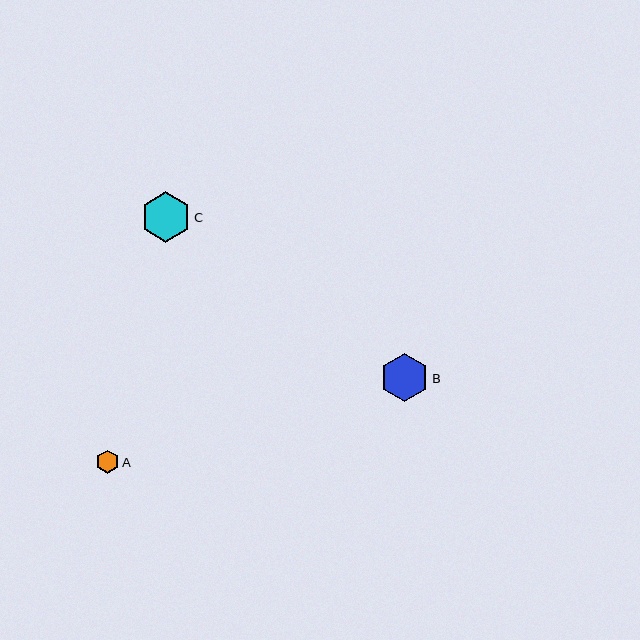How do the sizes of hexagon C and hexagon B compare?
Hexagon C and hexagon B are approximately the same size.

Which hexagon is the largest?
Hexagon C is the largest with a size of approximately 50 pixels.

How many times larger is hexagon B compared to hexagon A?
Hexagon B is approximately 2.1 times the size of hexagon A.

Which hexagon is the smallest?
Hexagon A is the smallest with a size of approximately 23 pixels.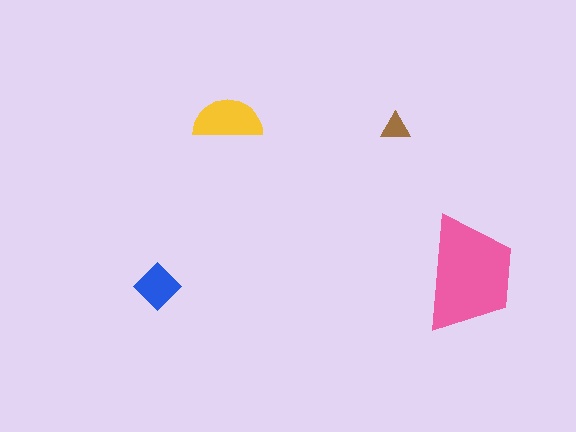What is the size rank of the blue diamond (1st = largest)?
3rd.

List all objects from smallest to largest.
The brown triangle, the blue diamond, the yellow semicircle, the pink trapezoid.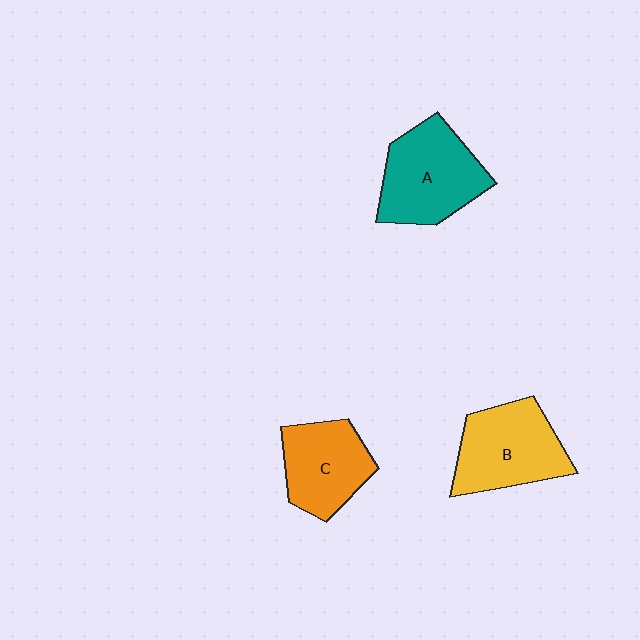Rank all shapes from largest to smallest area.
From largest to smallest: A (teal), B (yellow), C (orange).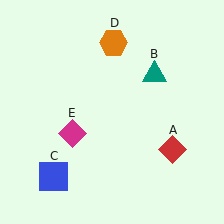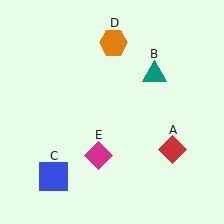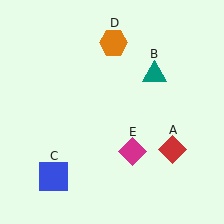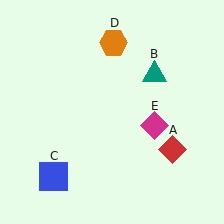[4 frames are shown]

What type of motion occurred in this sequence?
The magenta diamond (object E) rotated counterclockwise around the center of the scene.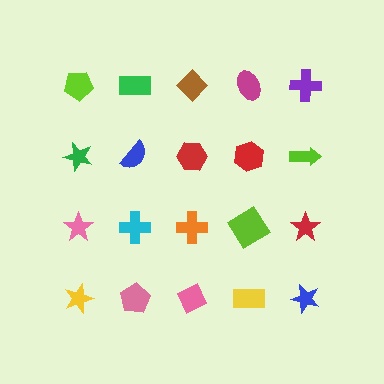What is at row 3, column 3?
An orange cross.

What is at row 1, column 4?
A magenta ellipse.